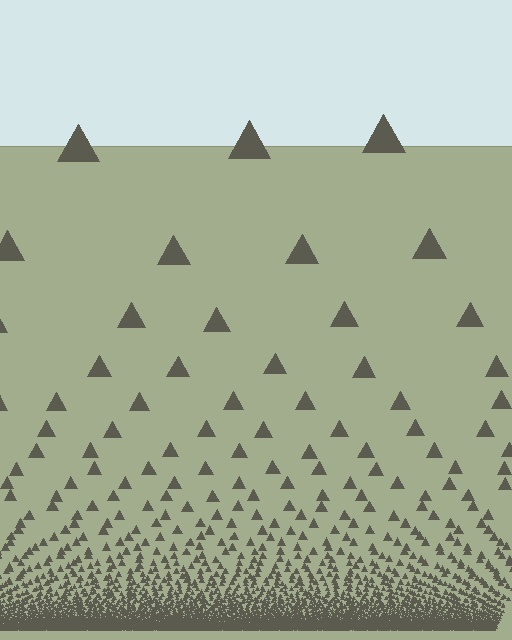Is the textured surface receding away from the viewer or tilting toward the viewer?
The surface appears to tilt toward the viewer. Texture elements get larger and sparser toward the top.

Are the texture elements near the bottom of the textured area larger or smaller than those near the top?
Smaller. The gradient is inverted — elements near the bottom are smaller and denser.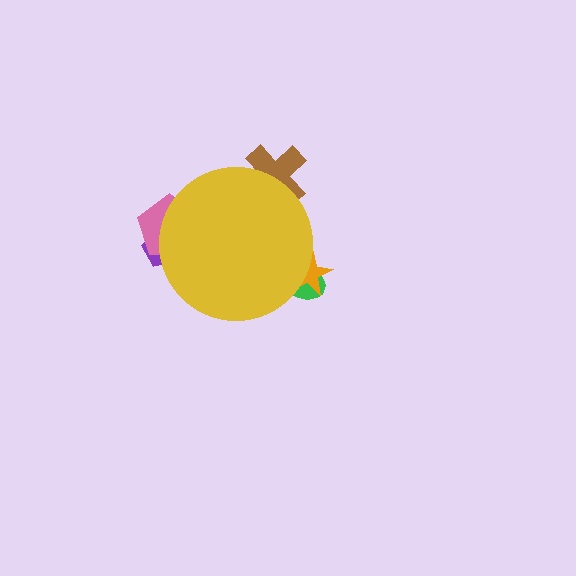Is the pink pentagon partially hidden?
Yes, the pink pentagon is partially hidden behind the yellow circle.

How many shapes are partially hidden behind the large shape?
5 shapes are partially hidden.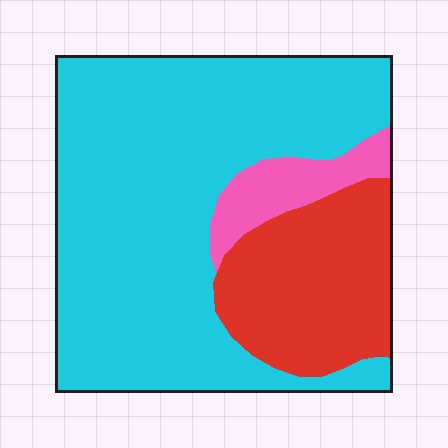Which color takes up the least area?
Pink, at roughly 10%.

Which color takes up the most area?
Cyan, at roughly 70%.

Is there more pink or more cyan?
Cyan.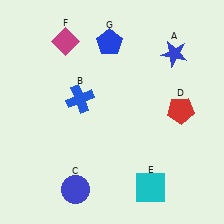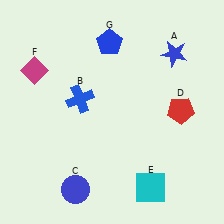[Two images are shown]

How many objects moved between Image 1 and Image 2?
1 object moved between the two images.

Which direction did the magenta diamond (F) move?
The magenta diamond (F) moved left.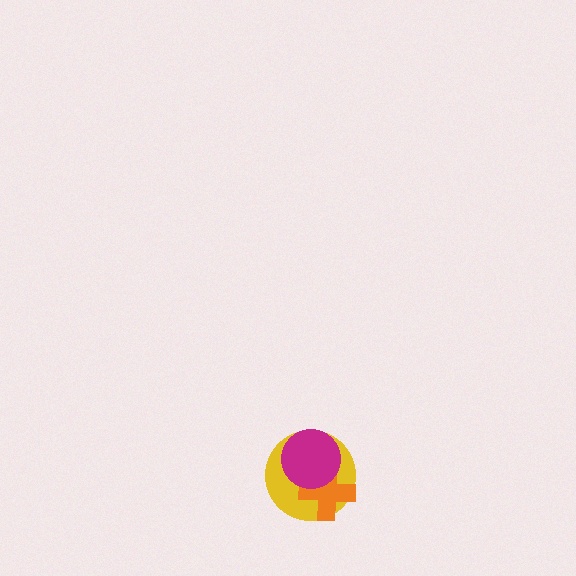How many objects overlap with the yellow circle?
2 objects overlap with the yellow circle.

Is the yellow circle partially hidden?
Yes, it is partially covered by another shape.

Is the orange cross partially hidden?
Yes, it is partially covered by another shape.